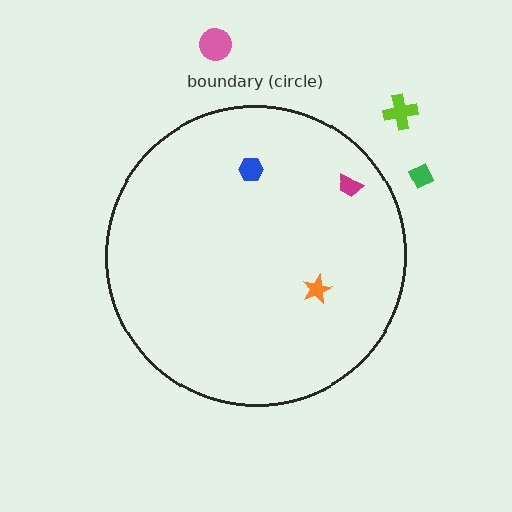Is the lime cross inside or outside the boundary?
Outside.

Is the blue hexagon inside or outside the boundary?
Inside.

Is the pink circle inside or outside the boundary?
Outside.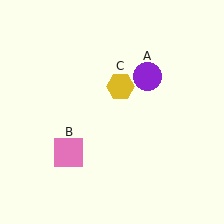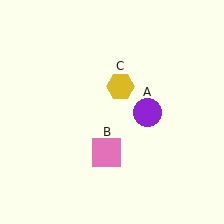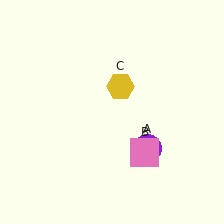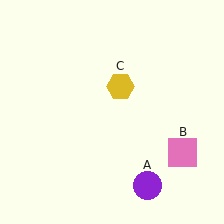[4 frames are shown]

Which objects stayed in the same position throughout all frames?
Yellow hexagon (object C) remained stationary.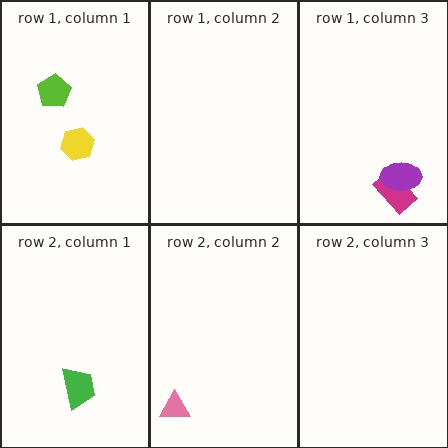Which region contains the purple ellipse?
The row 1, column 3 region.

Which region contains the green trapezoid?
The row 2, column 1 region.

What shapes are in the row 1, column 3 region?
The magenta rectangle, the purple ellipse.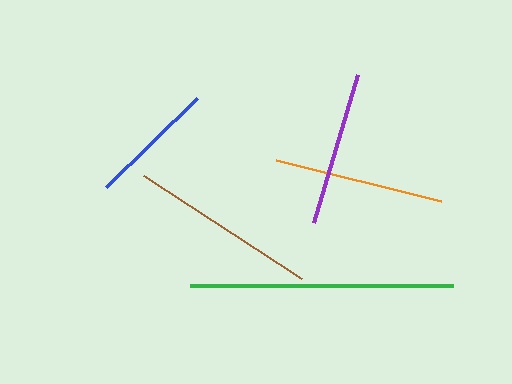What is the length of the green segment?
The green segment is approximately 263 pixels long.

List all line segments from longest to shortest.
From longest to shortest: green, brown, orange, purple, blue.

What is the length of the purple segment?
The purple segment is approximately 155 pixels long.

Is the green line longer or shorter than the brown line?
The green line is longer than the brown line.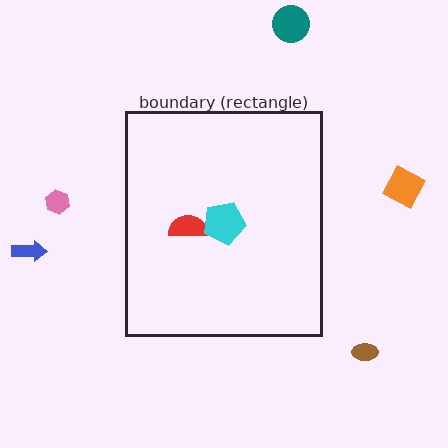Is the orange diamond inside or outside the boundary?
Outside.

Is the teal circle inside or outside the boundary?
Outside.